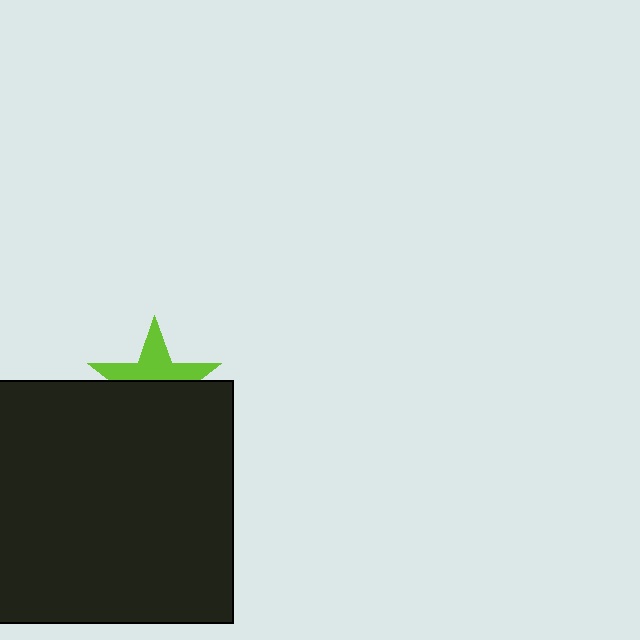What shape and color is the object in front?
The object in front is a black rectangle.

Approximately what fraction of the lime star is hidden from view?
Roughly 55% of the lime star is hidden behind the black rectangle.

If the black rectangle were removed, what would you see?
You would see the complete lime star.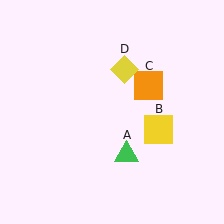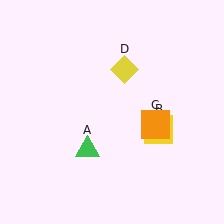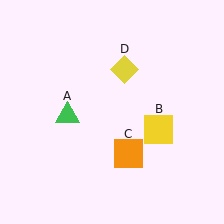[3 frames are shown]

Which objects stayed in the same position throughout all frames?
Yellow square (object B) and yellow diamond (object D) remained stationary.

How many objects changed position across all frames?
2 objects changed position: green triangle (object A), orange square (object C).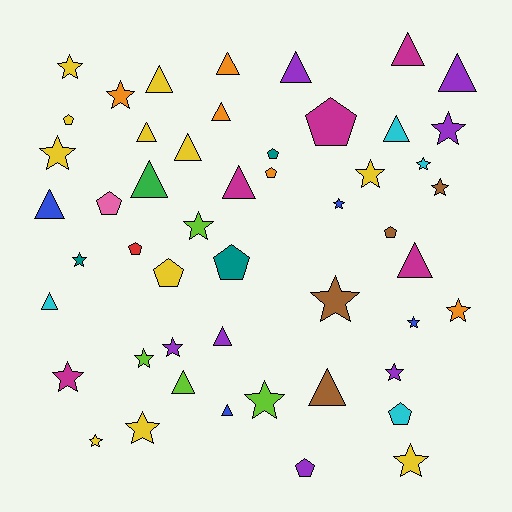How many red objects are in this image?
There is 1 red object.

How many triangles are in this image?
There are 18 triangles.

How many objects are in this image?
There are 50 objects.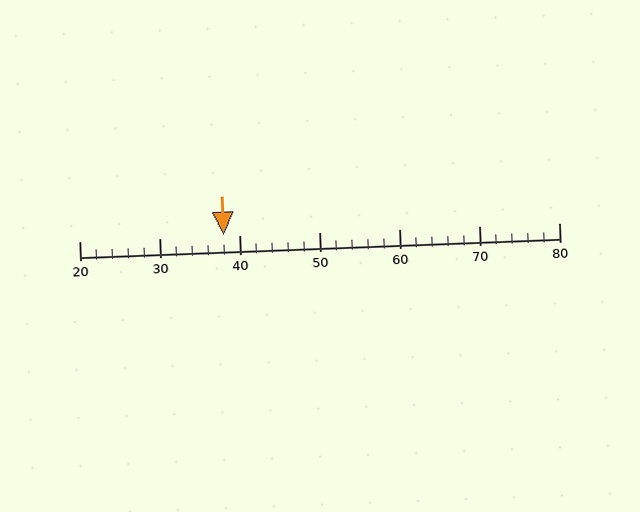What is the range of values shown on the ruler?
The ruler shows values from 20 to 80.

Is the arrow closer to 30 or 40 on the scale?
The arrow is closer to 40.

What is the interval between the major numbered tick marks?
The major tick marks are spaced 10 units apart.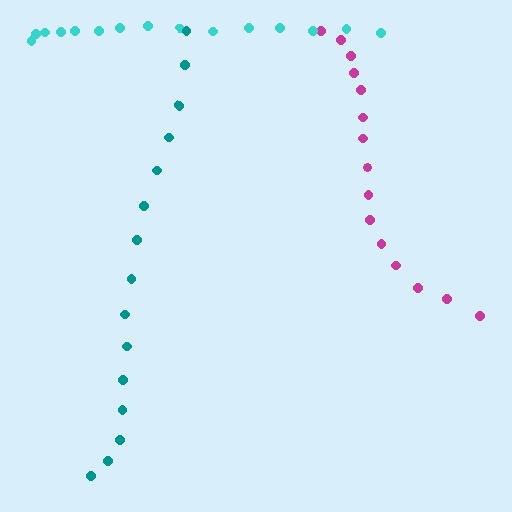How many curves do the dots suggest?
There are 3 distinct paths.